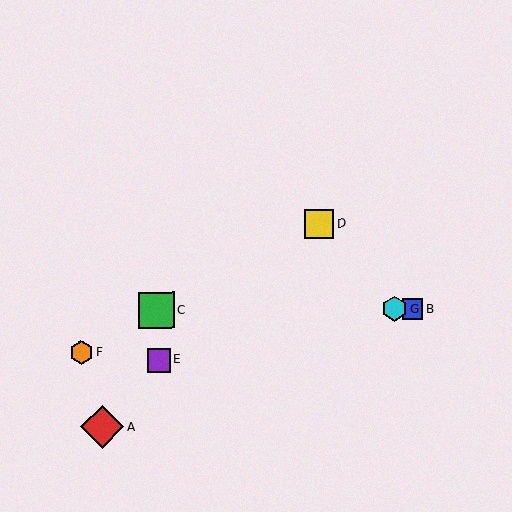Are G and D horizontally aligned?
No, G is at y≈309 and D is at y≈223.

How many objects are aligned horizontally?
3 objects (B, C, G) are aligned horizontally.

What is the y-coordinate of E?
Object E is at y≈360.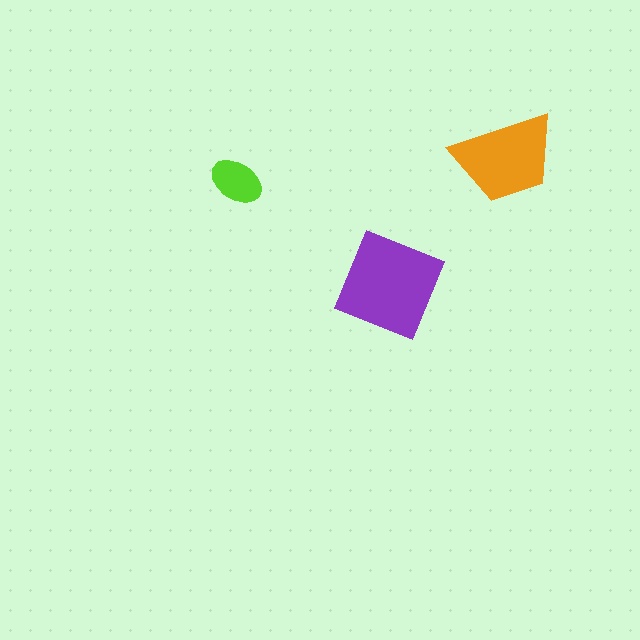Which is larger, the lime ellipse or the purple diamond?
The purple diamond.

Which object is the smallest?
The lime ellipse.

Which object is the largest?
The purple diamond.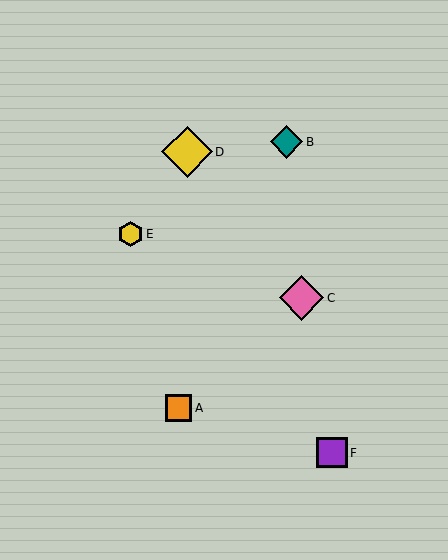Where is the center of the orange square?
The center of the orange square is at (179, 408).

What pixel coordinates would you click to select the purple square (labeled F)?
Click at (332, 453) to select the purple square F.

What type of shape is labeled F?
Shape F is a purple square.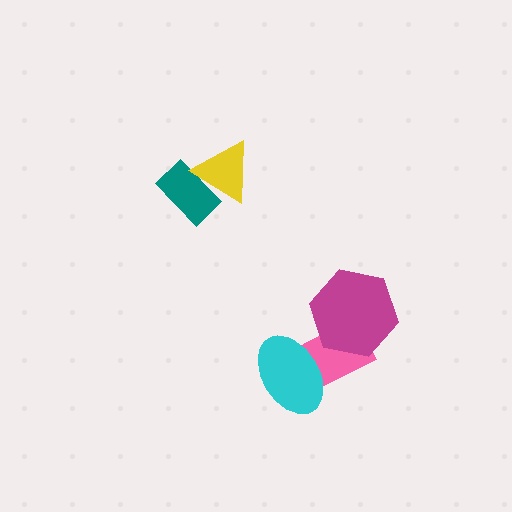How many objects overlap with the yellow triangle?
1 object overlaps with the yellow triangle.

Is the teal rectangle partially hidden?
Yes, it is partially covered by another shape.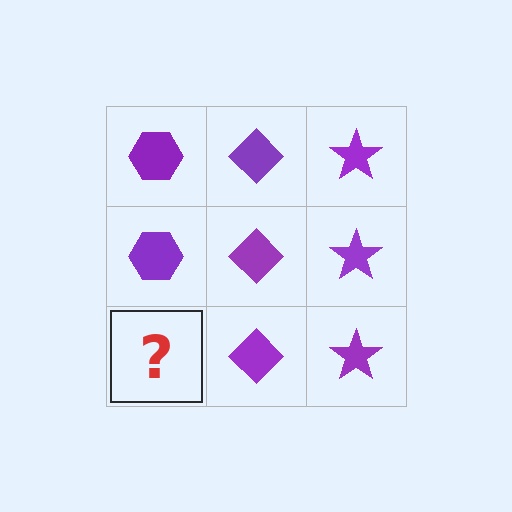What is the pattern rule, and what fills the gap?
The rule is that each column has a consistent shape. The gap should be filled with a purple hexagon.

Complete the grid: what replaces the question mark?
The question mark should be replaced with a purple hexagon.